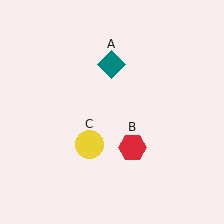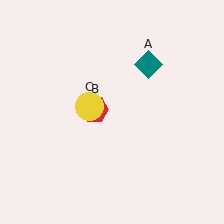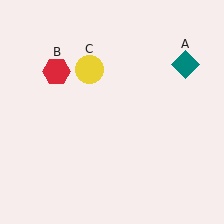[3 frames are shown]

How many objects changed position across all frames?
3 objects changed position: teal diamond (object A), red hexagon (object B), yellow circle (object C).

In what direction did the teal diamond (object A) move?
The teal diamond (object A) moved right.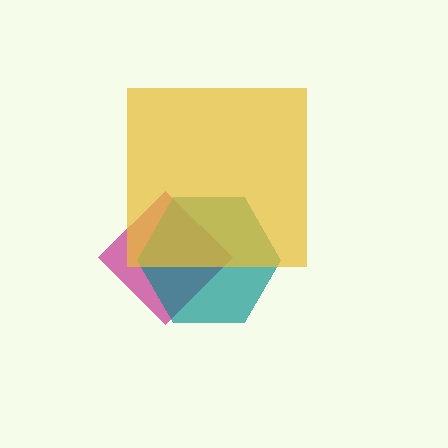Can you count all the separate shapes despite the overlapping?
Yes, there are 3 separate shapes.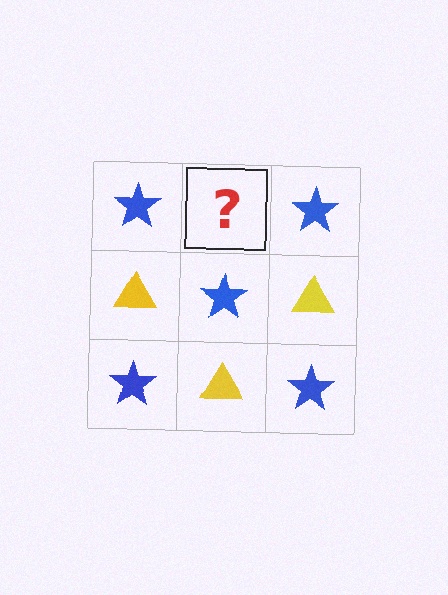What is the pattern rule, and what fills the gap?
The rule is that it alternates blue star and yellow triangle in a checkerboard pattern. The gap should be filled with a yellow triangle.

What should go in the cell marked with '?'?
The missing cell should contain a yellow triangle.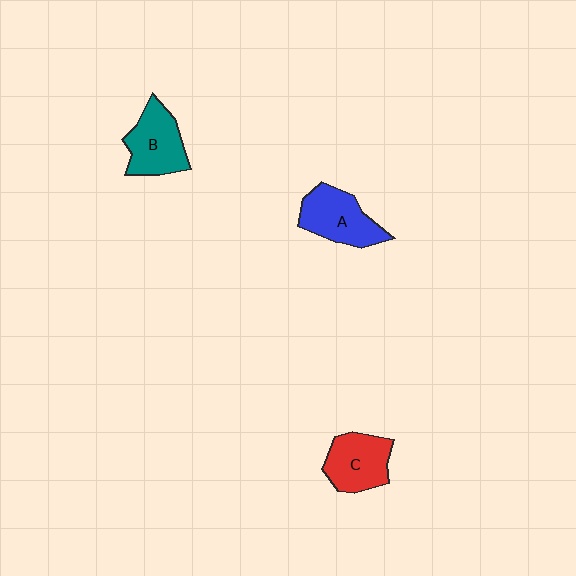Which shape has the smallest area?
Shape C (red).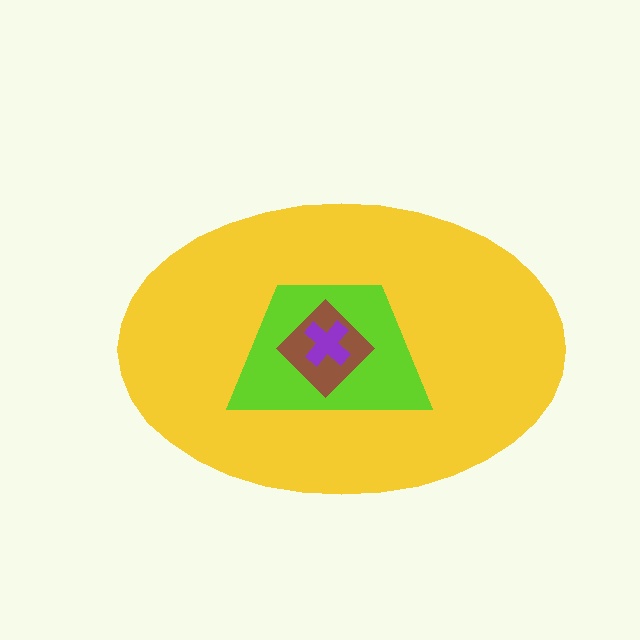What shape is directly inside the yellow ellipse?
The lime trapezoid.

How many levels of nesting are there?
4.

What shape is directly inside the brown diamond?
The purple cross.